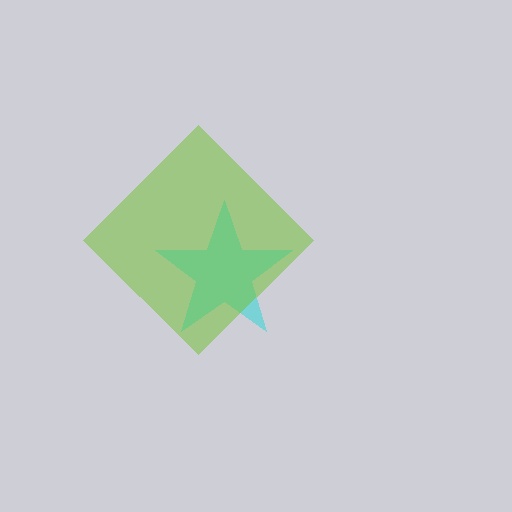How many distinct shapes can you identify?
There are 2 distinct shapes: a cyan star, a lime diamond.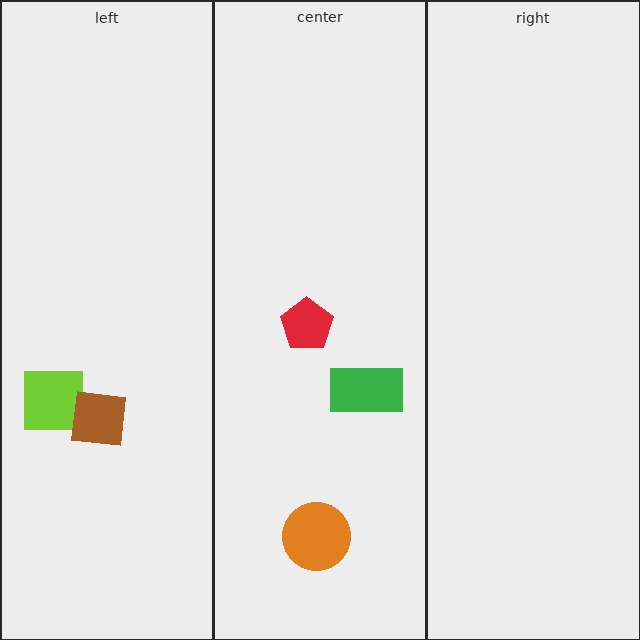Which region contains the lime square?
The left region.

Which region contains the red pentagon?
The center region.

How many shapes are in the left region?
2.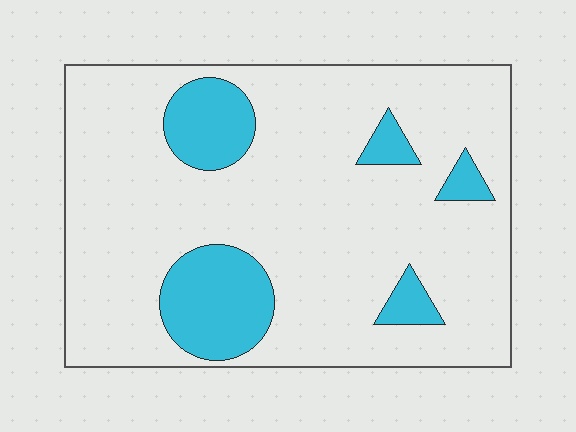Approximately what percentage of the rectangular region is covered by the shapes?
Approximately 15%.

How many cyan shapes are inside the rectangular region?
5.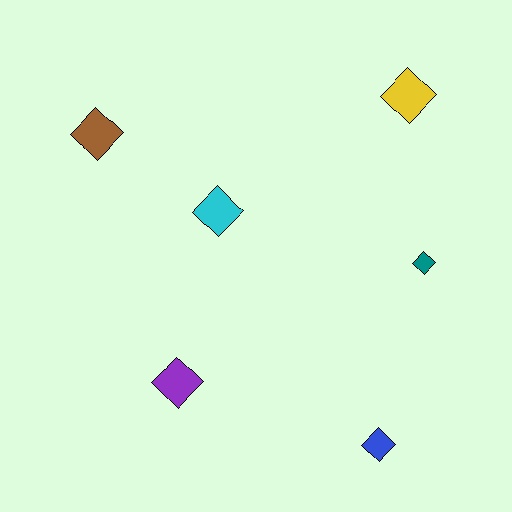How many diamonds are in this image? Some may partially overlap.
There are 6 diamonds.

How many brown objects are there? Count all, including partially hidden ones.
There is 1 brown object.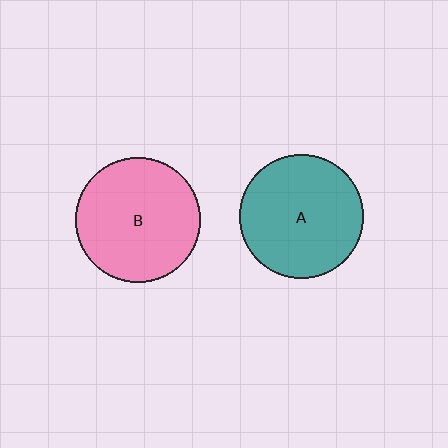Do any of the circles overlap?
No, none of the circles overlap.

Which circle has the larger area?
Circle B (pink).